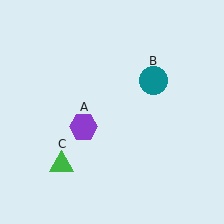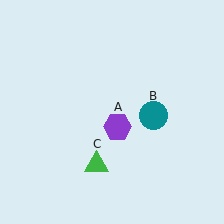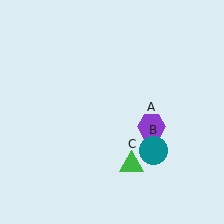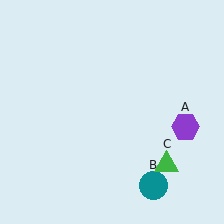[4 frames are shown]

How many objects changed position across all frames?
3 objects changed position: purple hexagon (object A), teal circle (object B), green triangle (object C).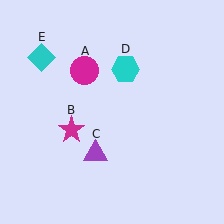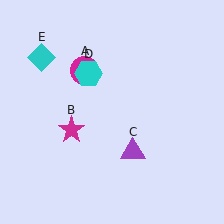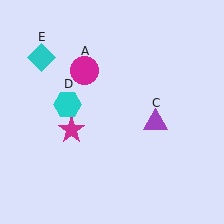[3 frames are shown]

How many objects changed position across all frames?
2 objects changed position: purple triangle (object C), cyan hexagon (object D).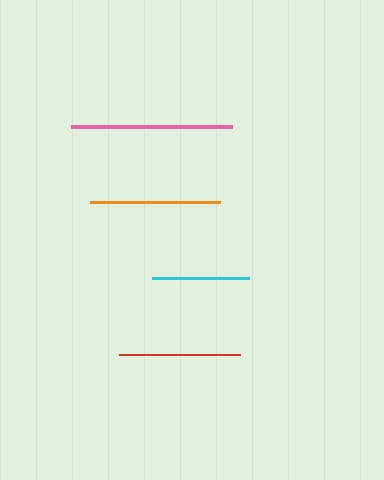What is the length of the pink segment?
The pink segment is approximately 161 pixels long.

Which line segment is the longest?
The pink line is the longest at approximately 161 pixels.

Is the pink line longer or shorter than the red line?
The pink line is longer than the red line.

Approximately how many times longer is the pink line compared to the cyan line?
The pink line is approximately 1.7 times the length of the cyan line.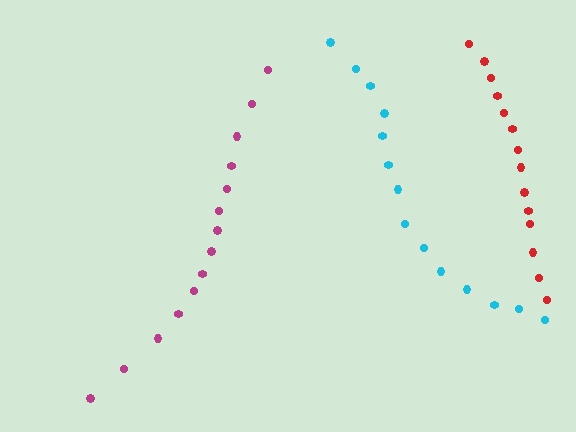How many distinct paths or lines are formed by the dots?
There are 3 distinct paths.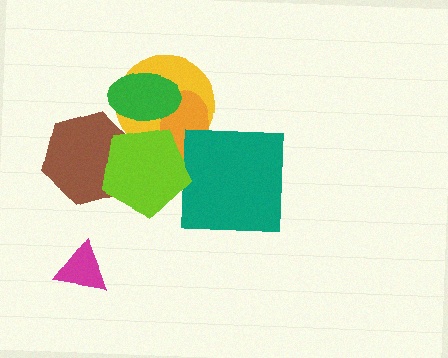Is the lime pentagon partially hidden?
No, no other shape covers it.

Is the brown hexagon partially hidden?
Yes, it is partially covered by another shape.